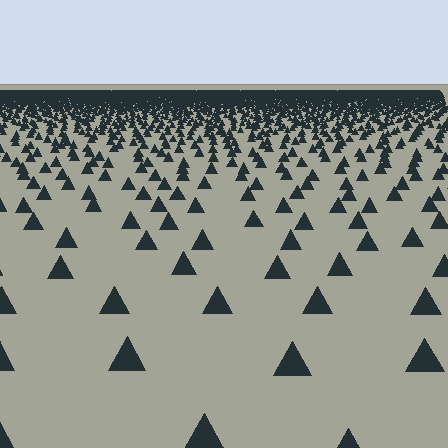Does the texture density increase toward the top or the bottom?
Density increases toward the top.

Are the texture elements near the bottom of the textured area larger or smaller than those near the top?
Larger. Near the bottom, elements are closer to the viewer and appear at a bigger on-screen size.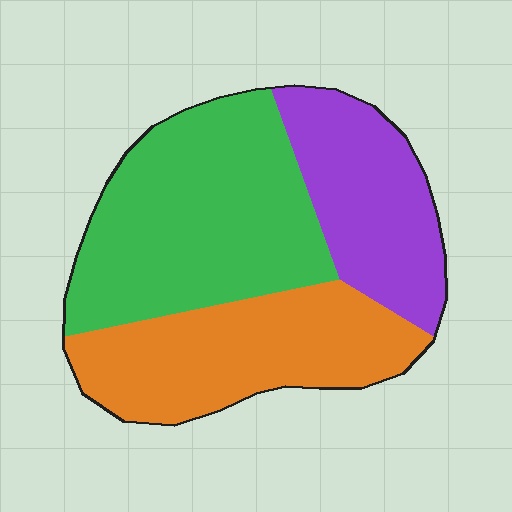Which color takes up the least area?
Purple, at roughly 25%.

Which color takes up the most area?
Green, at roughly 45%.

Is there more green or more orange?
Green.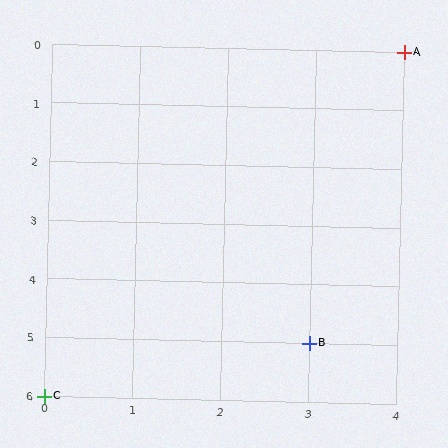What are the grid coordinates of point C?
Point C is at grid coordinates (0, 6).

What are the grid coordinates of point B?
Point B is at grid coordinates (3, 5).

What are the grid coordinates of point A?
Point A is at grid coordinates (4, 0).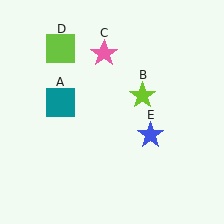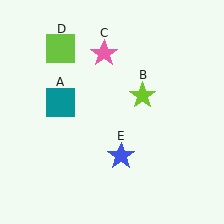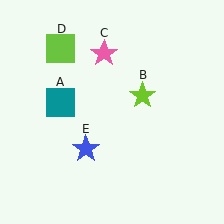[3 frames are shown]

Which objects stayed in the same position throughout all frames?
Teal square (object A) and lime star (object B) and pink star (object C) and lime square (object D) remained stationary.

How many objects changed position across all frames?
1 object changed position: blue star (object E).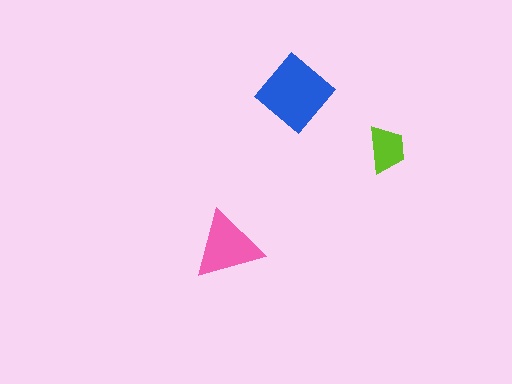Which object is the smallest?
The lime trapezoid.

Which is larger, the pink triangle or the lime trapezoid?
The pink triangle.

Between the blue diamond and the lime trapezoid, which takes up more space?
The blue diamond.